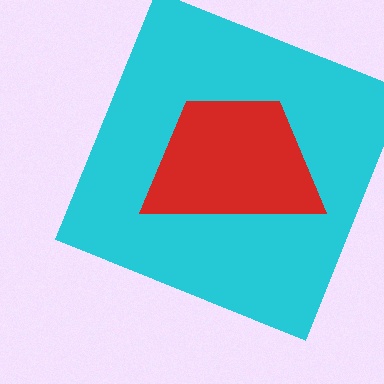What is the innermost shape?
The red trapezoid.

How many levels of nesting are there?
2.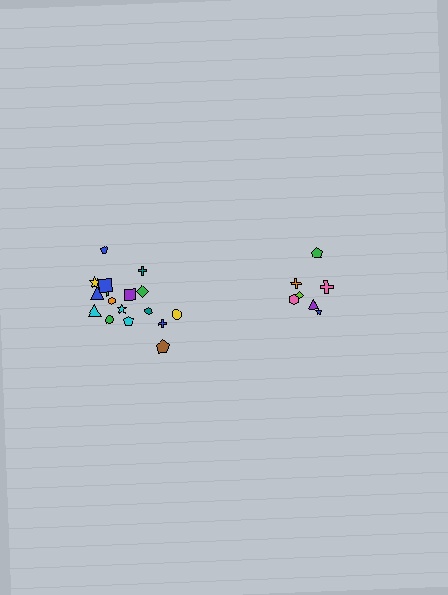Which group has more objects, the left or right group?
The left group.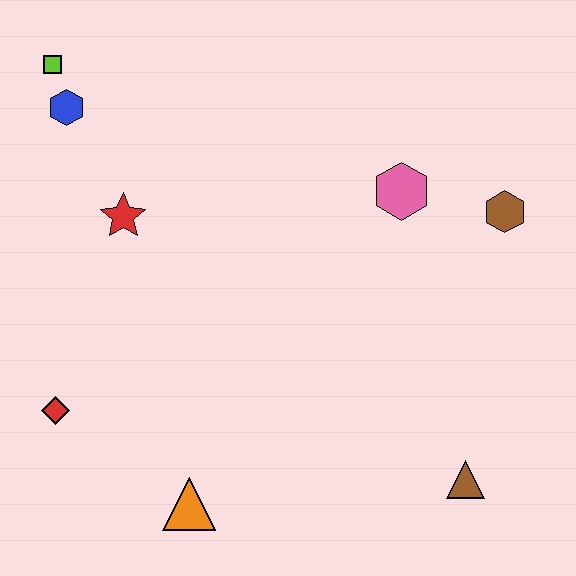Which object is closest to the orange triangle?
The red diamond is closest to the orange triangle.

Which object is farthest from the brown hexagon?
The red diamond is farthest from the brown hexagon.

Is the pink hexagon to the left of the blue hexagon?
No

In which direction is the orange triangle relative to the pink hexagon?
The orange triangle is below the pink hexagon.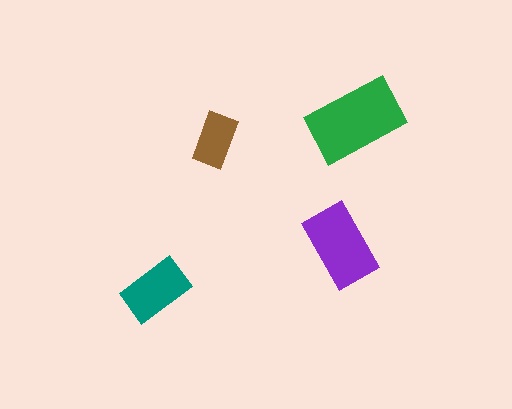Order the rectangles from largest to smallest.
the green one, the purple one, the teal one, the brown one.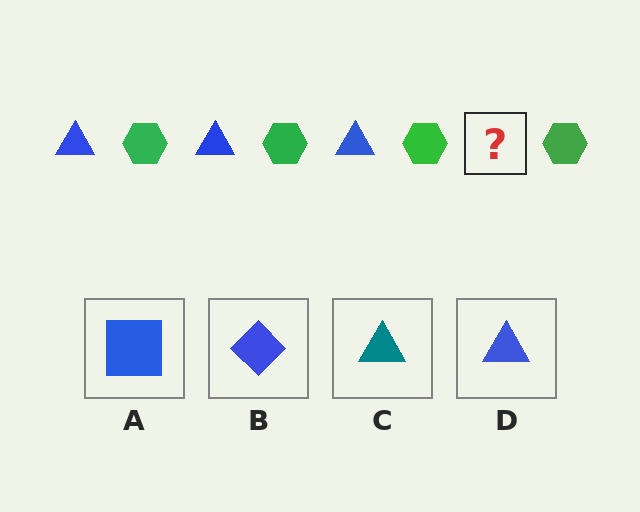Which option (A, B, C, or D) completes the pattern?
D.